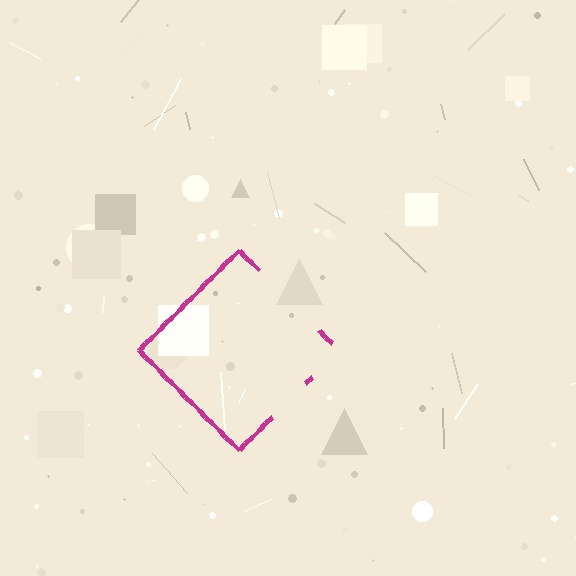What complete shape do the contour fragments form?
The contour fragments form a diamond.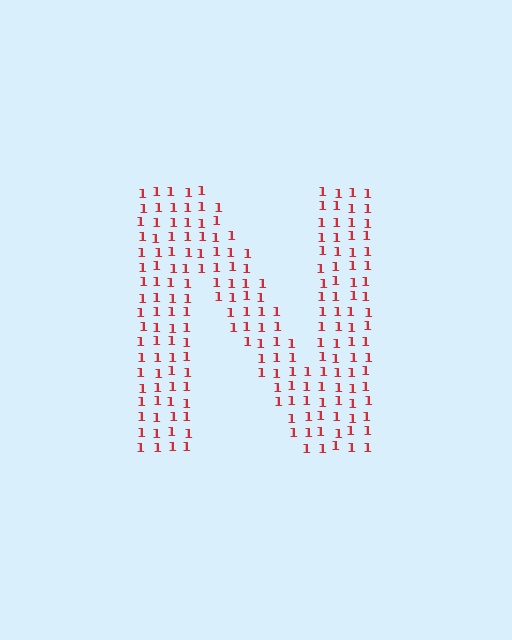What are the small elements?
The small elements are digit 1's.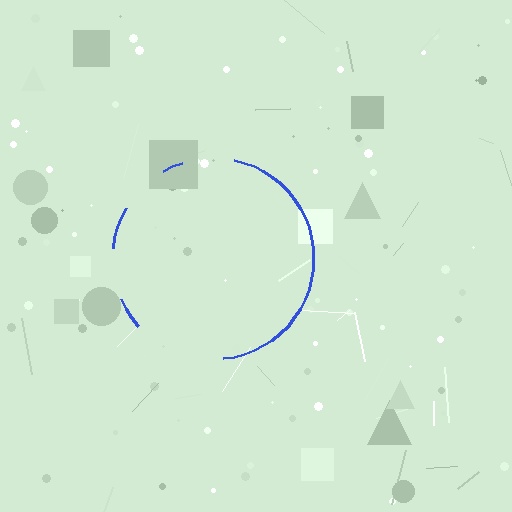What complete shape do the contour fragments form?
The contour fragments form a circle.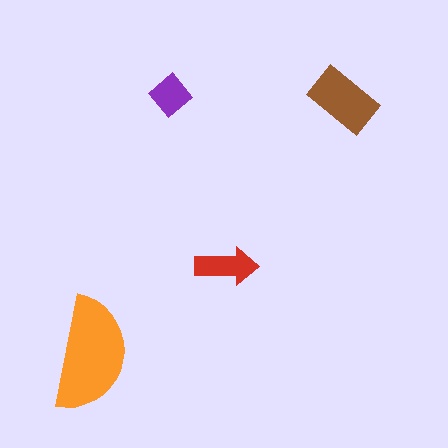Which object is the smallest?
The purple diamond.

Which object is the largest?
The orange semicircle.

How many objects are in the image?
There are 4 objects in the image.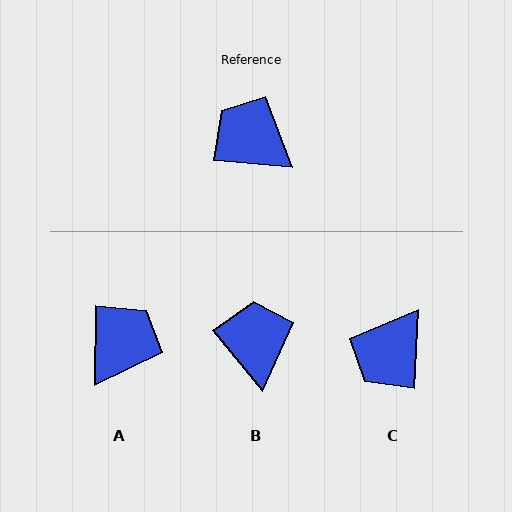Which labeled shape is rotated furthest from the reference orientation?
C, about 92 degrees away.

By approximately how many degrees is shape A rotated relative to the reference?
Approximately 86 degrees clockwise.